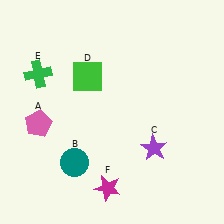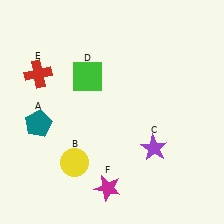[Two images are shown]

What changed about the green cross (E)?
In Image 1, E is green. In Image 2, it changed to red.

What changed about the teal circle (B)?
In Image 1, B is teal. In Image 2, it changed to yellow.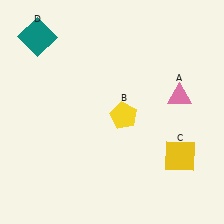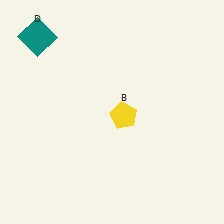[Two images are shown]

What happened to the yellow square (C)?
The yellow square (C) was removed in Image 2. It was in the bottom-right area of Image 1.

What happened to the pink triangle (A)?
The pink triangle (A) was removed in Image 2. It was in the top-right area of Image 1.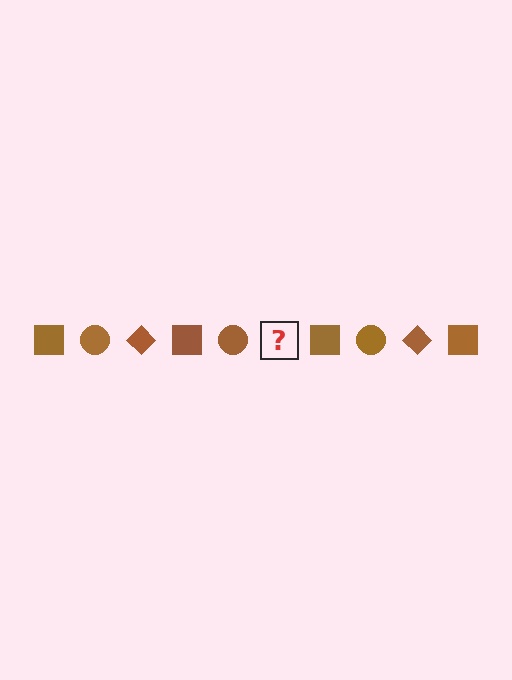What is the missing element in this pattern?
The missing element is a brown diamond.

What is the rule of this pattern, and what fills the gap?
The rule is that the pattern cycles through square, circle, diamond shapes in brown. The gap should be filled with a brown diamond.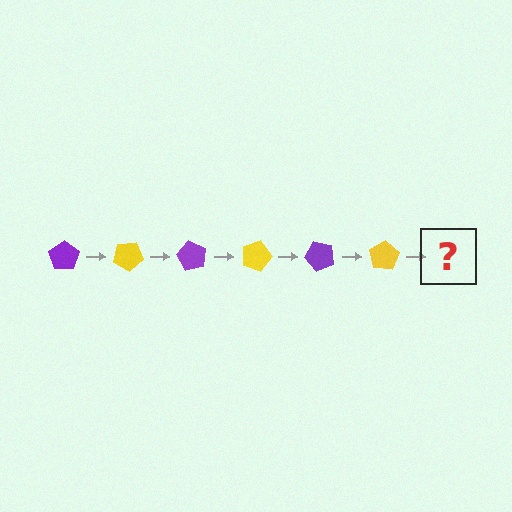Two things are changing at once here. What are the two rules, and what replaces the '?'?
The two rules are that it rotates 30 degrees each step and the color cycles through purple and yellow. The '?' should be a purple pentagon, rotated 180 degrees from the start.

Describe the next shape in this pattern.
It should be a purple pentagon, rotated 180 degrees from the start.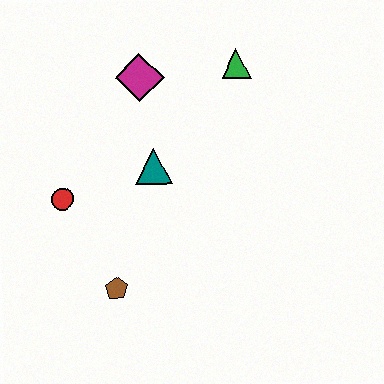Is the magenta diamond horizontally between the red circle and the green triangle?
Yes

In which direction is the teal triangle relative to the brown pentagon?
The teal triangle is above the brown pentagon.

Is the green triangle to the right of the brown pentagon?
Yes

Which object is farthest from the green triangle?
The brown pentagon is farthest from the green triangle.